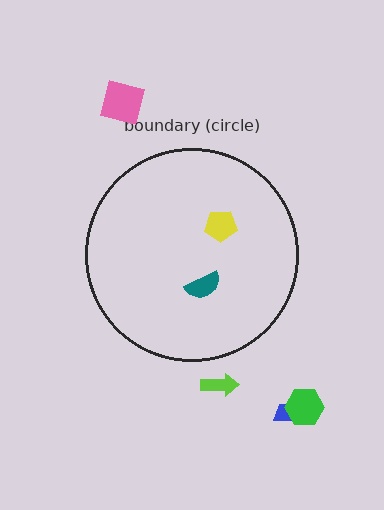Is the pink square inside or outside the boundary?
Outside.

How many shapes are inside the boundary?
2 inside, 4 outside.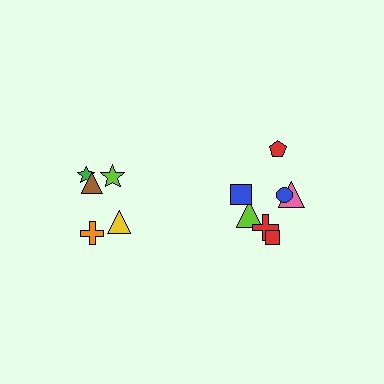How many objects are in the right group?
There are 7 objects.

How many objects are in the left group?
There are 5 objects.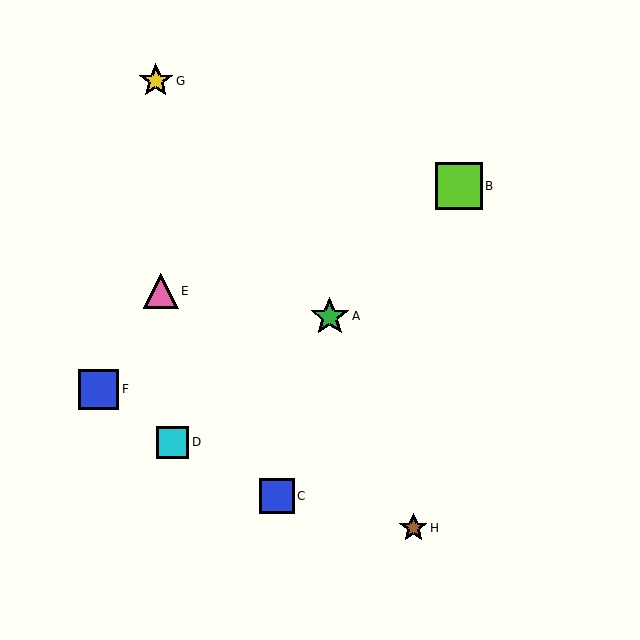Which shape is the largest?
The lime square (labeled B) is the largest.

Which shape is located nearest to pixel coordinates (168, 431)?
The cyan square (labeled D) at (173, 442) is nearest to that location.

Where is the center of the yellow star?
The center of the yellow star is at (156, 81).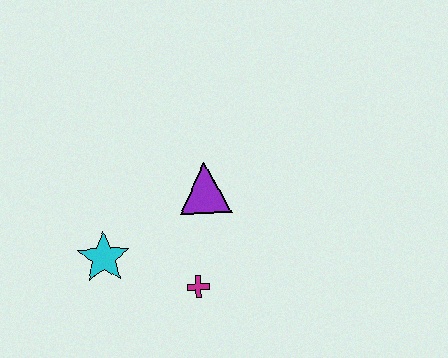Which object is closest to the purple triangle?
The magenta cross is closest to the purple triangle.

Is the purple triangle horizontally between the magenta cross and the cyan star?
No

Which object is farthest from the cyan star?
The purple triangle is farthest from the cyan star.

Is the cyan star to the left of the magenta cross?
Yes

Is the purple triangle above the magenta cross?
Yes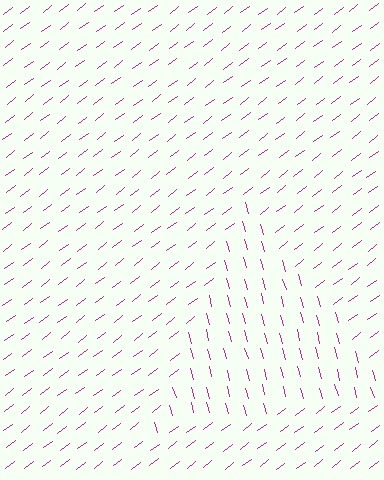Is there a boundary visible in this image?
Yes, there is a texture boundary formed by a change in line orientation.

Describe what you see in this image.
The image is filled with small magenta line segments. A triangle region in the image has lines oriented differently from the surrounding lines, creating a visible texture boundary.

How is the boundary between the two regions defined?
The boundary is defined purely by a change in line orientation (approximately 68 degrees difference). All lines are the same color and thickness.